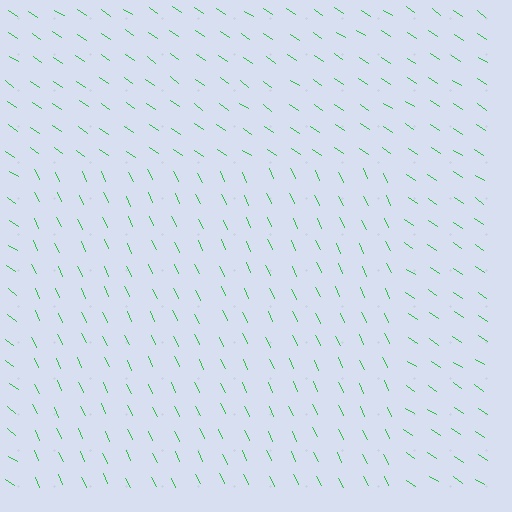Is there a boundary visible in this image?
Yes, there is a texture boundary formed by a change in line orientation.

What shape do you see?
I see a rectangle.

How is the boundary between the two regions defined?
The boundary is defined purely by a change in line orientation (approximately 30 degrees difference). All lines are the same color and thickness.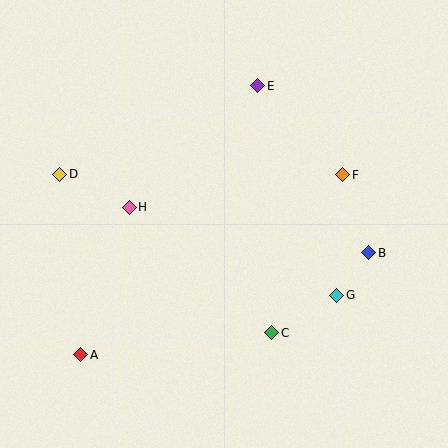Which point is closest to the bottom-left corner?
Point A is closest to the bottom-left corner.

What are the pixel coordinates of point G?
Point G is at (337, 295).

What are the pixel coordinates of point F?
Point F is at (343, 175).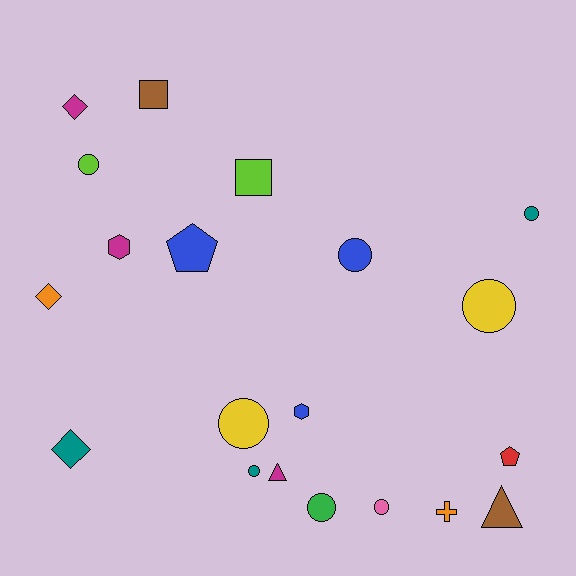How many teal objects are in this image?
There are 3 teal objects.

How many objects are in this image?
There are 20 objects.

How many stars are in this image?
There are no stars.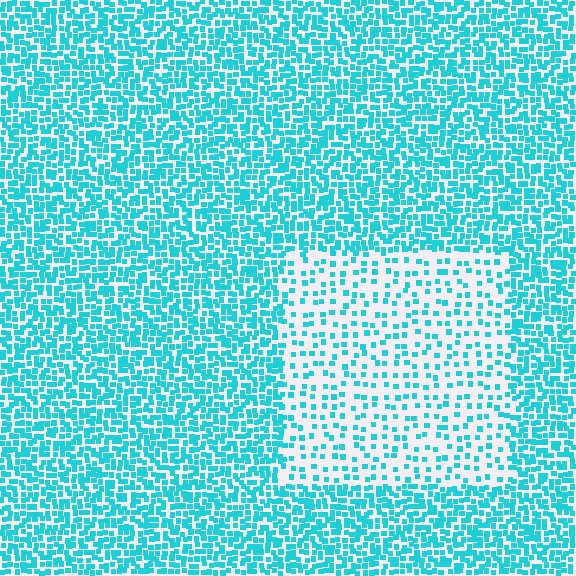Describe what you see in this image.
The image contains small cyan elements arranged at two different densities. A rectangle-shaped region is visible where the elements are less densely packed than the surrounding area.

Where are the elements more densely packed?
The elements are more densely packed outside the rectangle boundary.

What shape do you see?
I see a rectangle.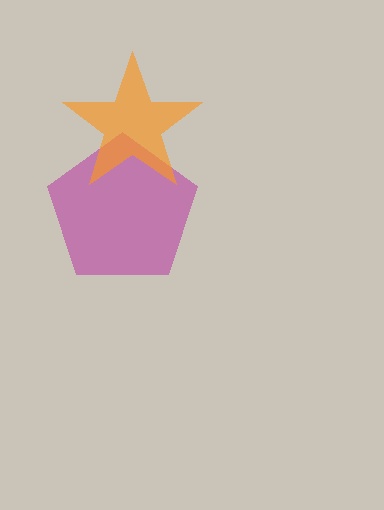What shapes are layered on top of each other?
The layered shapes are: a magenta pentagon, an orange star.